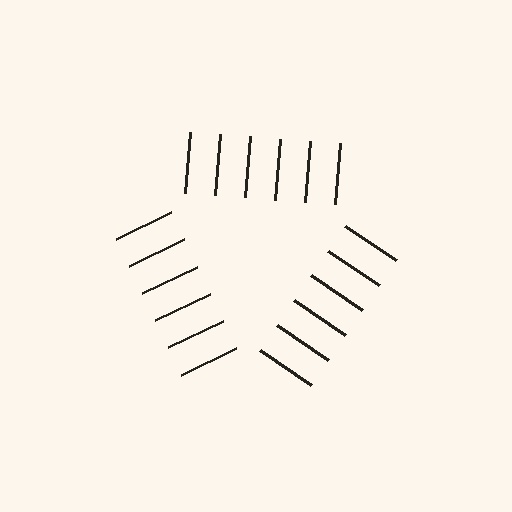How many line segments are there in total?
18 — 6 along each of the 3 edges.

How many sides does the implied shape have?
3 sides — the line-ends trace a triangle.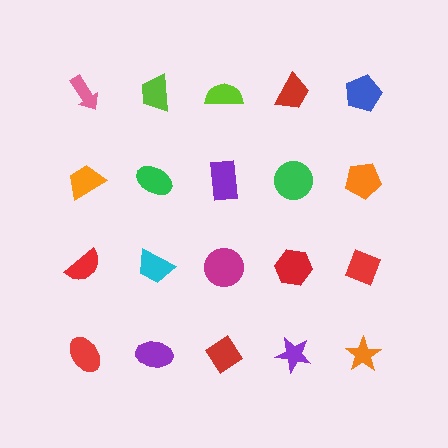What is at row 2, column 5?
An orange pentagon.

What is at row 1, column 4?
A red trapezoid.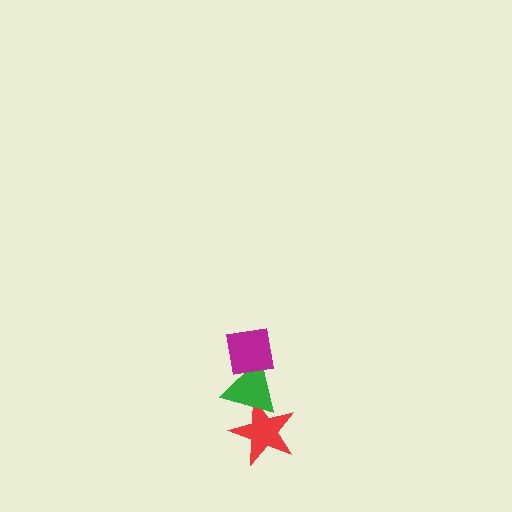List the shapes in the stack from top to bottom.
From top to bottom: the magenta square, the green triangle, the red star.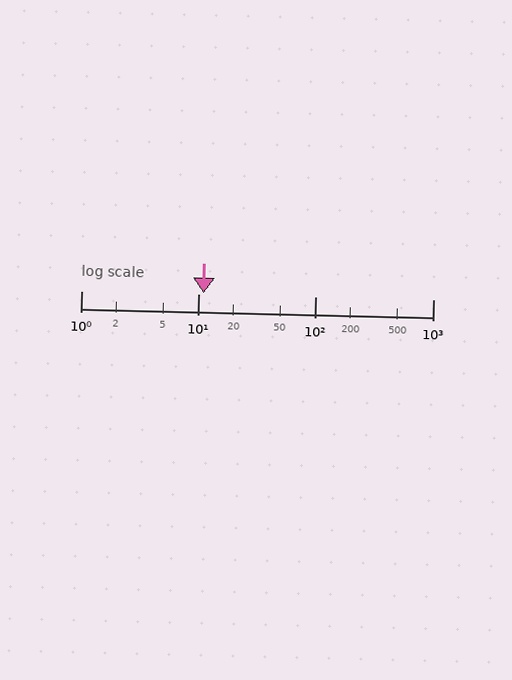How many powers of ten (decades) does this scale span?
The scale spans 3 decades, from 1 to 1000.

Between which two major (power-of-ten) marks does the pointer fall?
The pointer is between 10 and 100.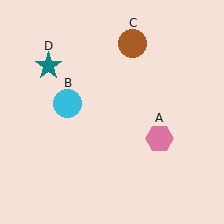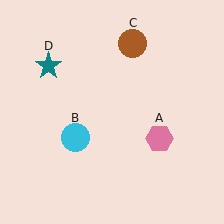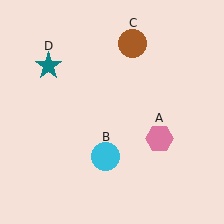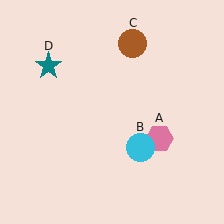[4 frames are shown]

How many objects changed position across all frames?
1 object changed position: cyan circle (object B).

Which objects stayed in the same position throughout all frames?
Pink hexagon (object A) and brown circle (object C) and teal star (object D) remained stationary.